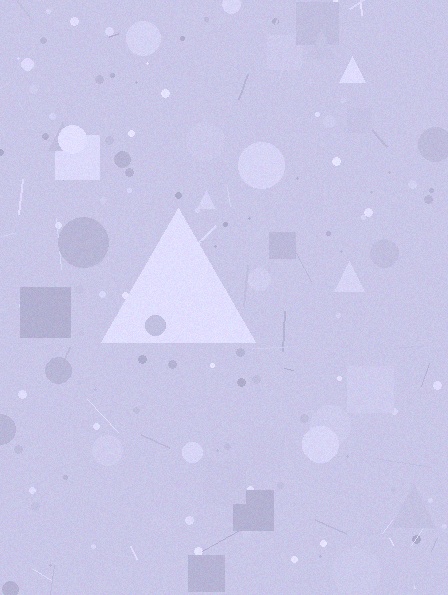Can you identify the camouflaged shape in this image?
The camouflaged shape is a triangle.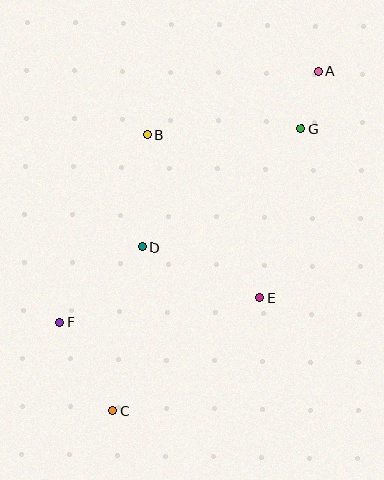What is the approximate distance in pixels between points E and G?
The distance between E and G is approximately 174 pixels.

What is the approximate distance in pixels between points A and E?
The distance between A and E is approximately 234 pixels.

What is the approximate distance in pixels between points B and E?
The distance between B and E is approximately 198 pixels.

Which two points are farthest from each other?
Points A and C are farthest from each other.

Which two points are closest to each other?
Points A and G are closest to each other.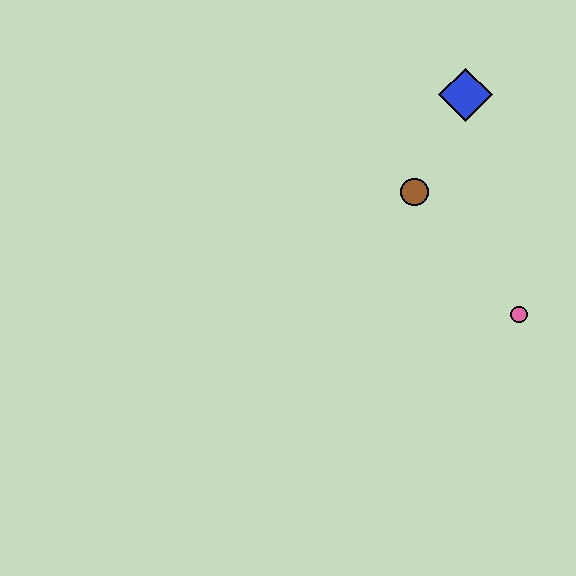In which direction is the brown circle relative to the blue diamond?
The brown circle is below the blue diamond.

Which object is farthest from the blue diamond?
The pink circle is farthest from the blue diamond.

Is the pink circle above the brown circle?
No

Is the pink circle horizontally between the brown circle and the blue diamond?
No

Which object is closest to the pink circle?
The brown circle is closest to the pink circle.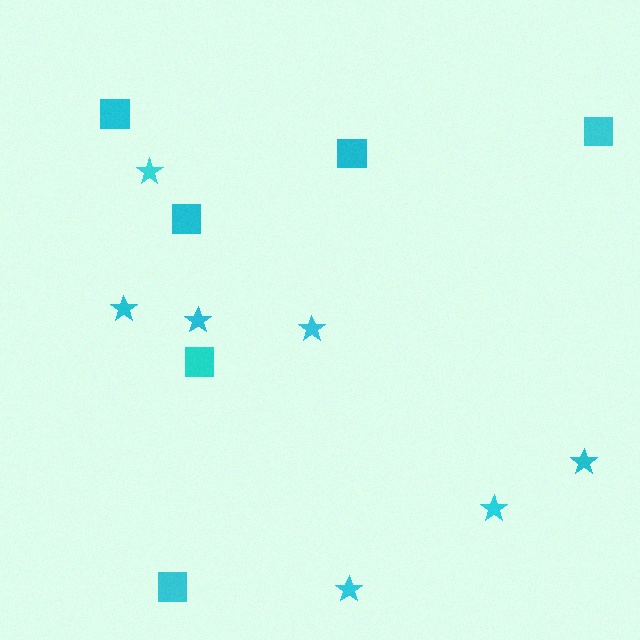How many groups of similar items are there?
There are 2 groups: one group of squares (6) and one group of stars (7).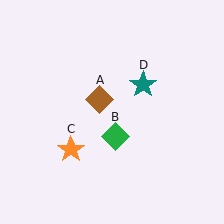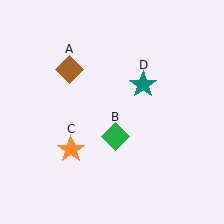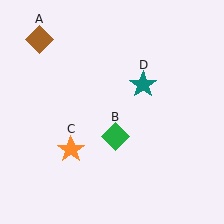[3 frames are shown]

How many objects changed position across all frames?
1 object changed position: brown diamond (object A).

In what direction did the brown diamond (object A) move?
The brown diamond (object A) moved up and to the left.